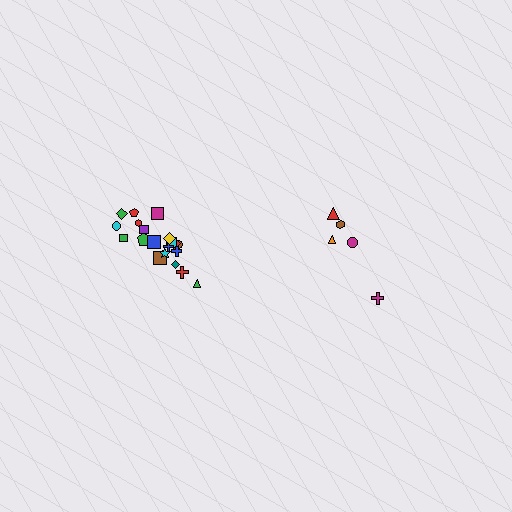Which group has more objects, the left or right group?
The left group.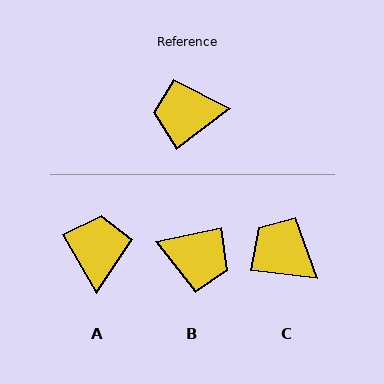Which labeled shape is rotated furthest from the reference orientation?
B, about 155 degrees away.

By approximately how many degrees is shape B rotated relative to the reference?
Approximately 155 degrees counter-clockwise.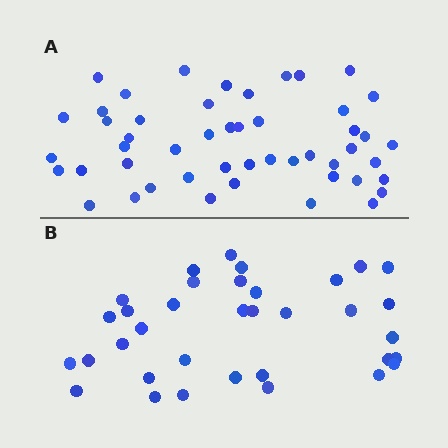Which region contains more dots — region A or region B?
Region A (the top region) has more dots.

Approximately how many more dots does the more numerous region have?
Region A has approximately 15 more dots than region B.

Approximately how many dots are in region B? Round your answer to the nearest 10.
About 40 dots. (The exact count is 35, which rounds to 40.)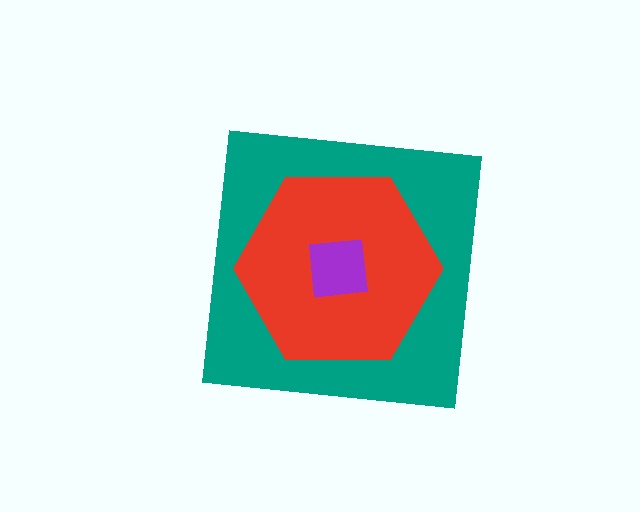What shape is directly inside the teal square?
The red hexagon.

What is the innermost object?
The purple square.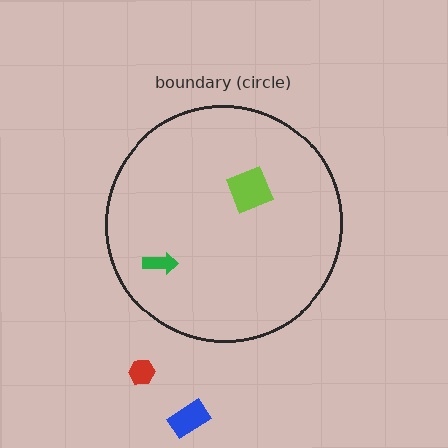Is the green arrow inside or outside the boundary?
Inside.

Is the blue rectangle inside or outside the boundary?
Outside.